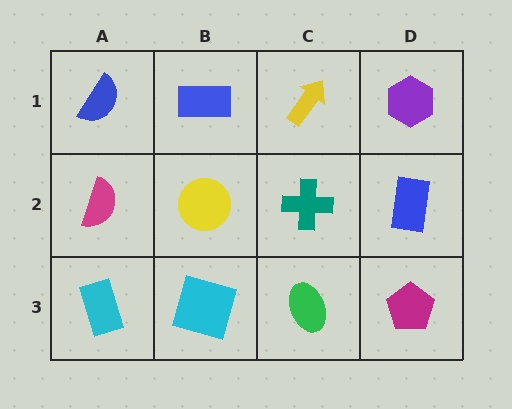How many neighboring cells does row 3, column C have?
3.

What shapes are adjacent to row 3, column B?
A yellow circle (row 2, column B), a cyan rectangle (row 3, column A), a green ellipse (row 3, column C).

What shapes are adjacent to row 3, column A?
A magenta semicircle (row 2, column A), a cyan square (row 3, column B).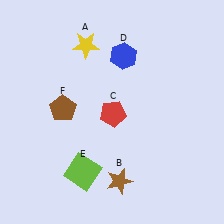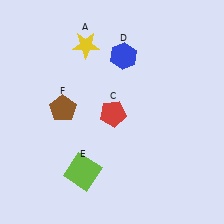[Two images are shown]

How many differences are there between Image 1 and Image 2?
There is 1 difference between the two images.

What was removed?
The brown star (B) was removed in Image 2.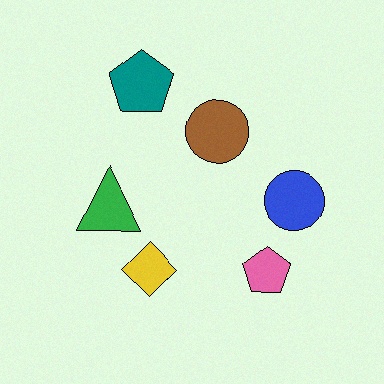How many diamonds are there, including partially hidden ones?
There is 1 diamond.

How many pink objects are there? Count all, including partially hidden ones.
There is 1 pink object.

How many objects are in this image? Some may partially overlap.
There are 6 objects.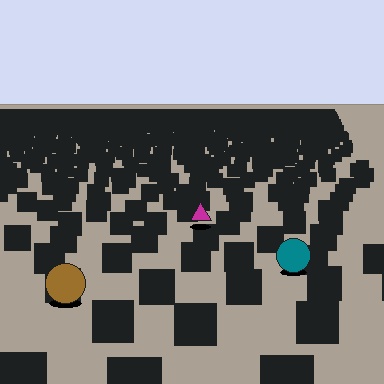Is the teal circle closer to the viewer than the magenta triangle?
Yes. The teal circle is closer — you can tell from the texture gradient: the ground texture is coarser near it.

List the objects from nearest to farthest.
From nearest to farthest: the brown circle, the teal circle, the magenta triangle.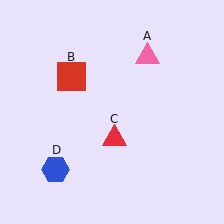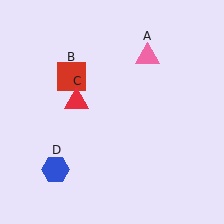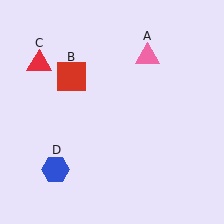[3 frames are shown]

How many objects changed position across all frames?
1 object changed position: red triangle (object C).